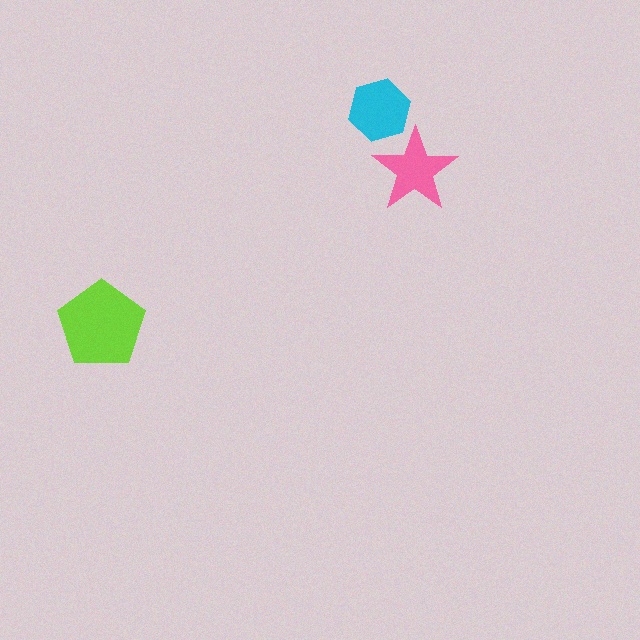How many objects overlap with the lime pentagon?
0 objects overlap with the lime pentagon.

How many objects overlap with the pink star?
1 object overlaps with the pink star.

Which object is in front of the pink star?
The cyan hexagon is in front of the pink star.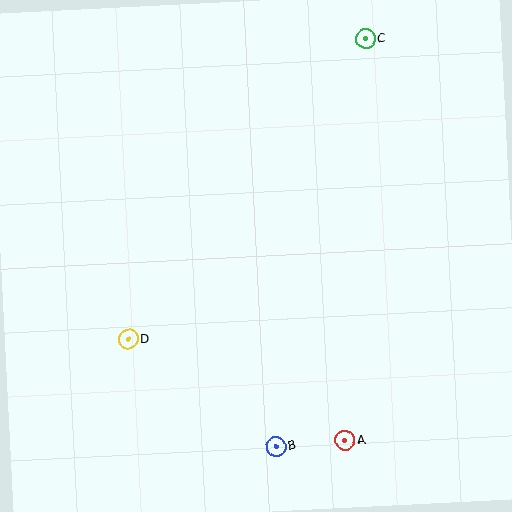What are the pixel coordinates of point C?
Point C is at (366, 39).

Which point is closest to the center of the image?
Point D at (128, 339) is closest to the center.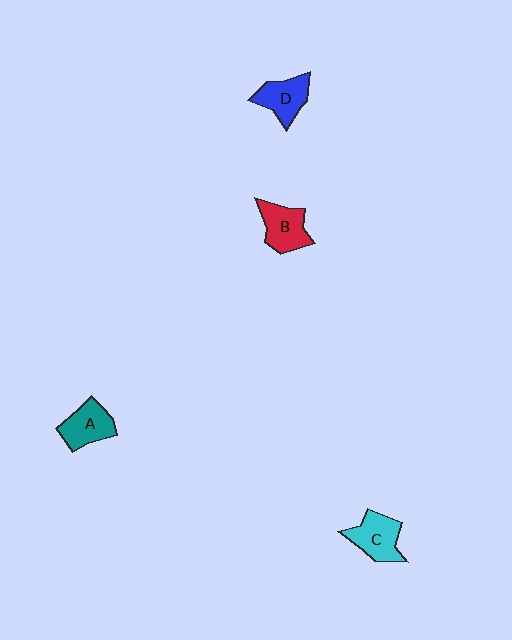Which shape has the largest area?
Shape C (cyan).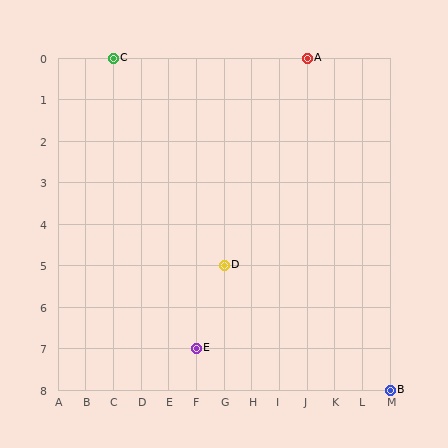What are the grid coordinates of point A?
Point A is at grid coordinates (J, 0).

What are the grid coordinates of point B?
Point B is at grid coordinates (M, 8).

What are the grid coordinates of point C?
Point C is at grid coordinates (C, 0).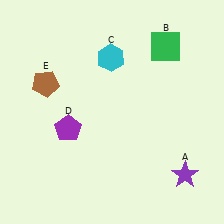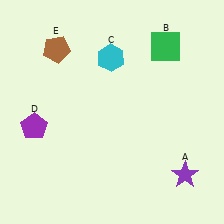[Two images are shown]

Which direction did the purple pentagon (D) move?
The purple pentagon (D) moved left.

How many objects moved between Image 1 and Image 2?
2 objects moved between the two images.